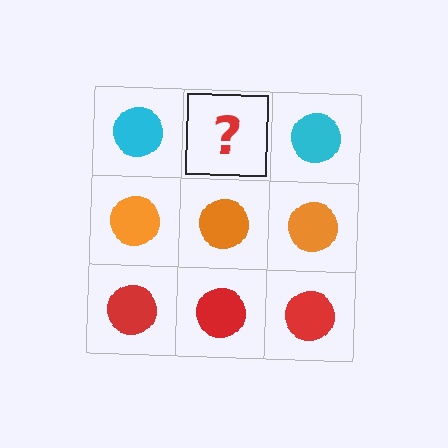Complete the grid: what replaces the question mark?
The question mark should be replaced with a cyan circle.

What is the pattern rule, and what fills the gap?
The rule is that each row has a consistent color. The gap should be filled with a cyan circle.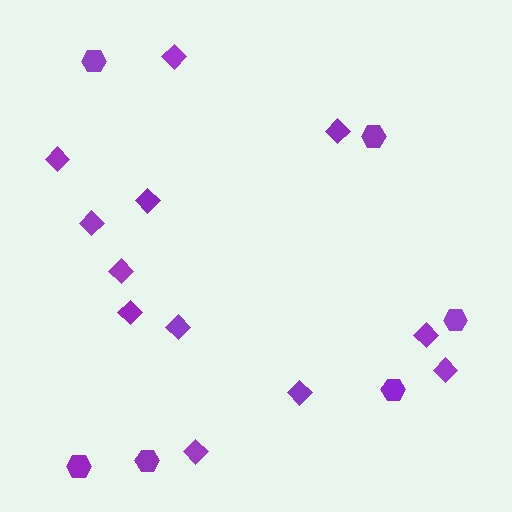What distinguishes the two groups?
There are 2 groups: one group of hexagons (6) and one group of diamonds (12).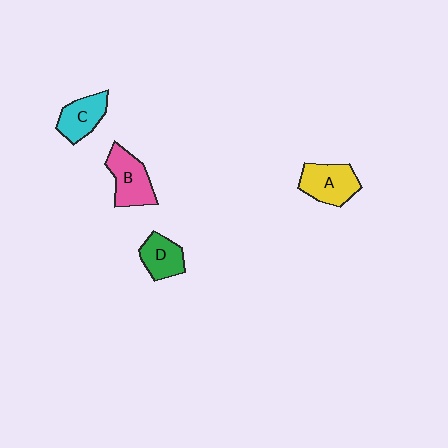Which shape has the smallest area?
Shape D (green).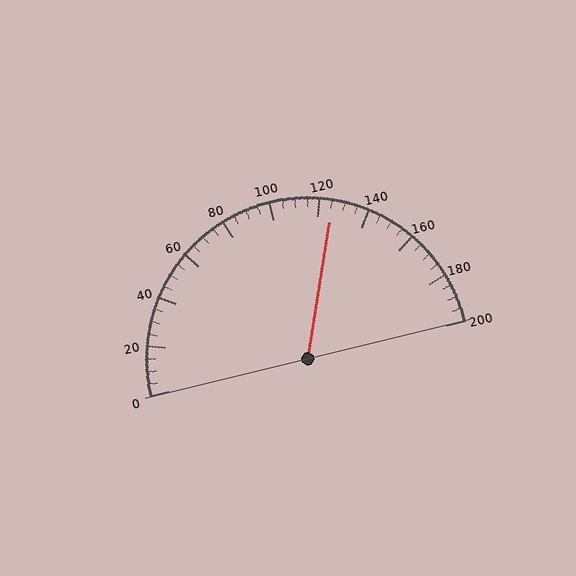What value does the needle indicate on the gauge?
The needle indicates approximately 125.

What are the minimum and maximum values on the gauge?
The gauge ranges from 0 to 200.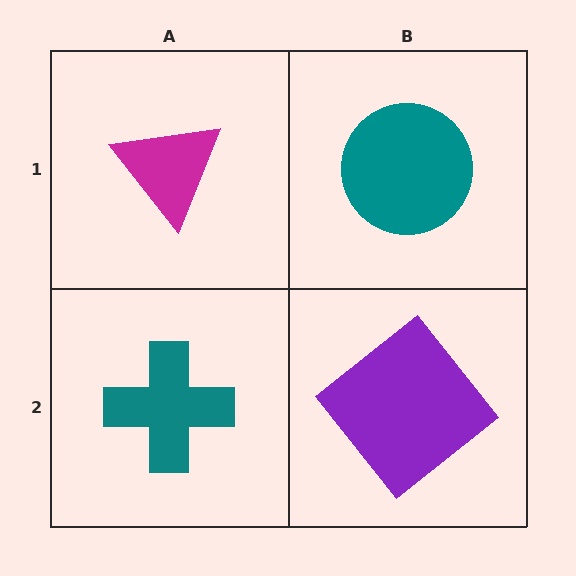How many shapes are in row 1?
2 shapes.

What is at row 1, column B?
A teal circle.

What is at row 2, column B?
A purple diamond.